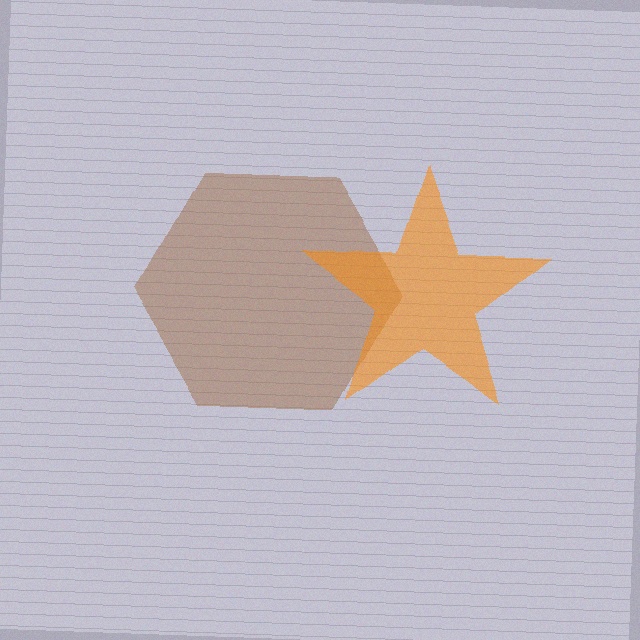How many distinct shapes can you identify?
There are 2 distinct shapes: a brown hexagon, an orange star.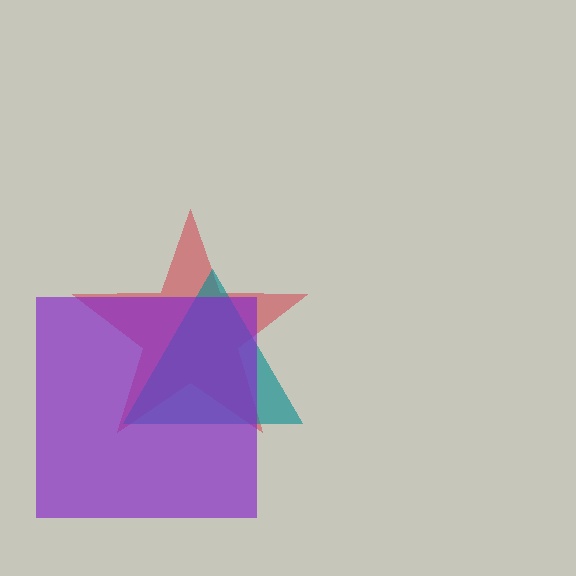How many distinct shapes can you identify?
There are 3 distinct shapes: a red star, a teal triangle, a purple square.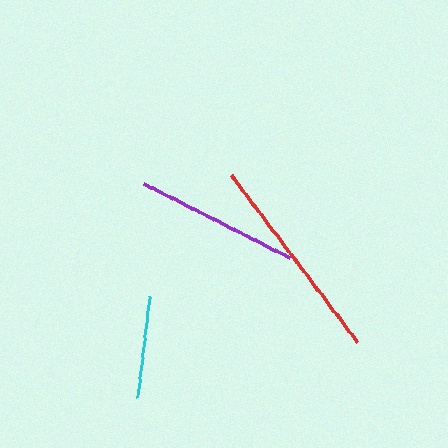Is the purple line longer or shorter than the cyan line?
The purple line is longer than the cyan line.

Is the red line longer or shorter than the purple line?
The red line is longer than the purple line.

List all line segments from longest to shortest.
From longest to shortest: red, purple, cyan.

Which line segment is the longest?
The red line is the longest at approximately 210 pixels.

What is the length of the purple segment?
The purple segment is approximately 163 pixels long.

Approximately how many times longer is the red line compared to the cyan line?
The red line is approximately 2.1 times the length of the cyan line.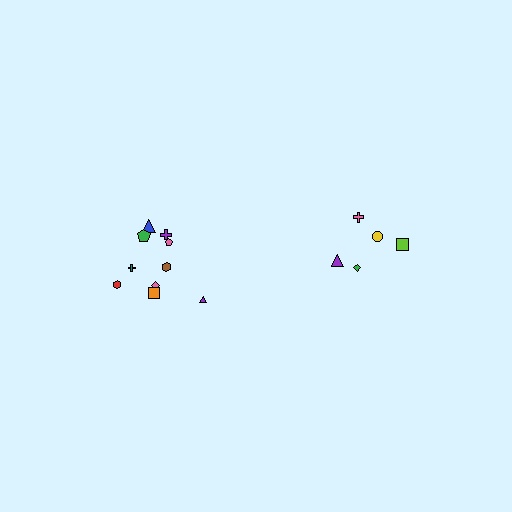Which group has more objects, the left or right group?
The left group.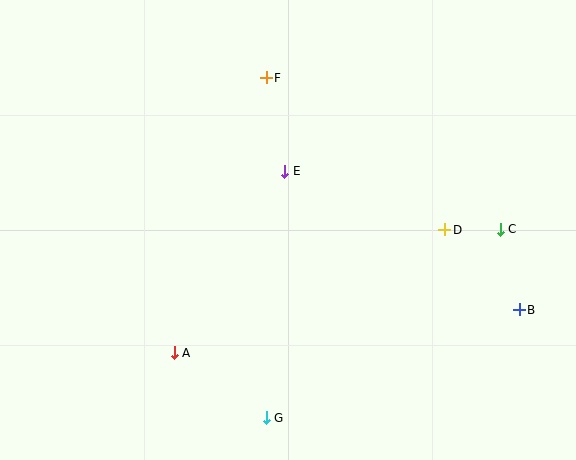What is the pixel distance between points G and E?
The distance between G and E is 247 pixels.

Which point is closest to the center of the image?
Point E at (285, 171) is closest to the center.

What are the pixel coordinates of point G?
Point G is at (266, 418).